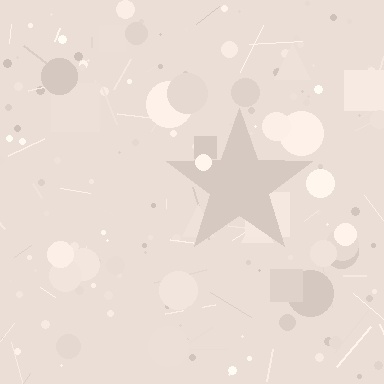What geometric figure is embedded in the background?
A star is embedded in the background.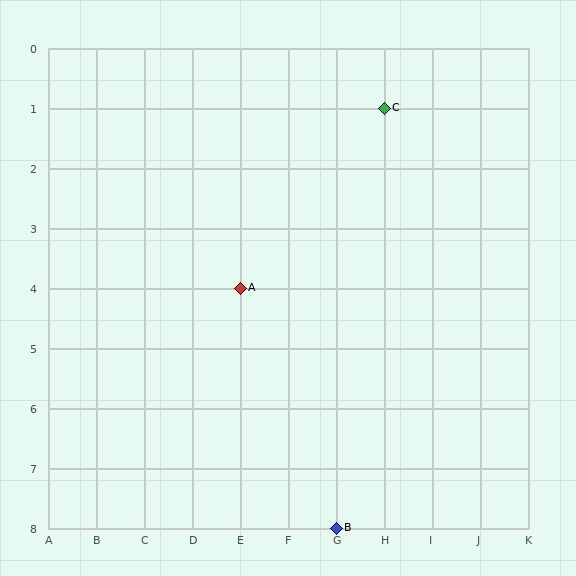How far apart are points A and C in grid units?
Points A and C are 3 columns and 3 rows apart (about 4.2 grid units diagonally).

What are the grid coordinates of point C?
Point C is at grid coordinates (H, 1).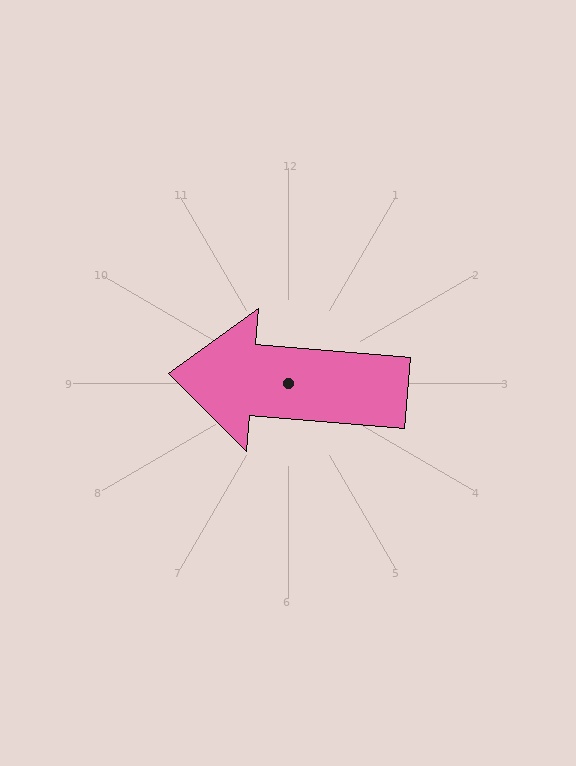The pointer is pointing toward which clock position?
Roughly 9 o'clock.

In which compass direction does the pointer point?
West.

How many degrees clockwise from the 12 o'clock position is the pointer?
Approximately 275 degrees.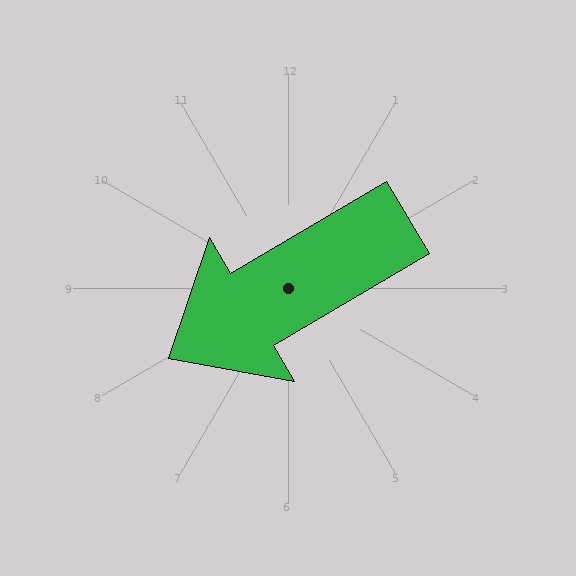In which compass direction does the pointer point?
Southwest.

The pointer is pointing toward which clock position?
Roughly 8 o'clock.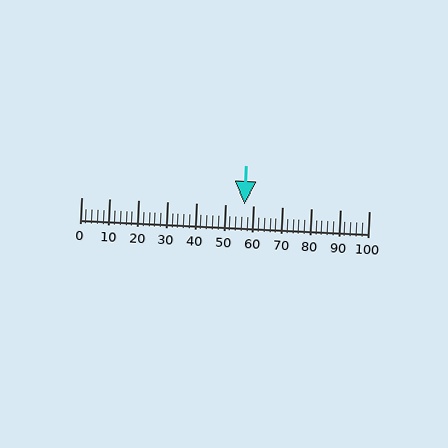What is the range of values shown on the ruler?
The ruler shows values from 0 to 100.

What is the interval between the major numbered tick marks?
The major tick marks are spaced 10 units apart.